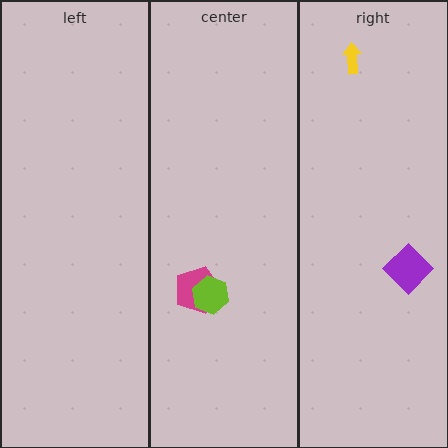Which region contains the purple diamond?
The right region.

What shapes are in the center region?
The magenta pentagon, the lime hexagon.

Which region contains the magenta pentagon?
The center region.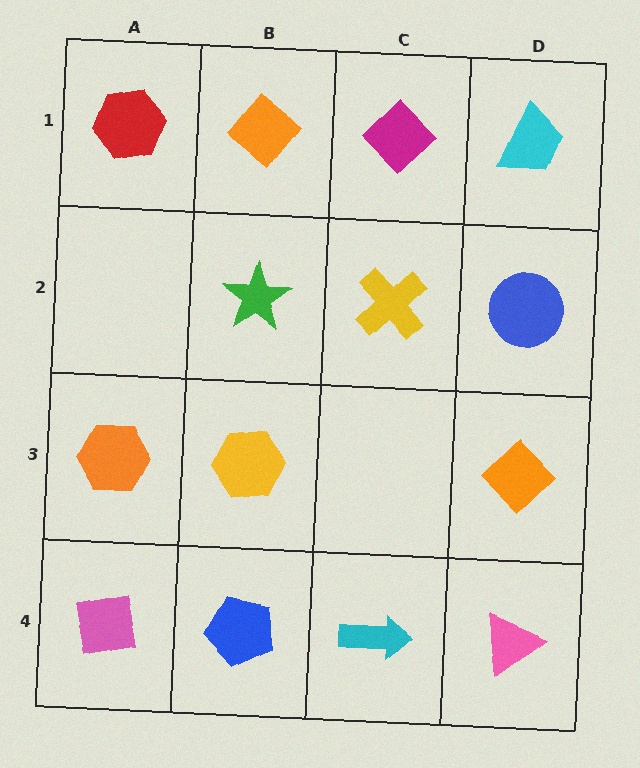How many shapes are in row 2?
3 shapes.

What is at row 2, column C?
A yellow cross.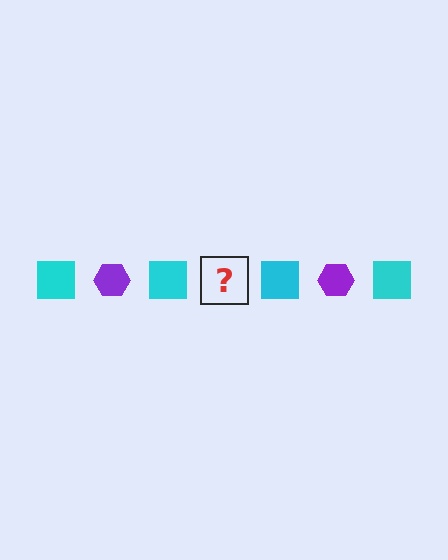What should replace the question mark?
The question mark should be replaced with a purple hexagon.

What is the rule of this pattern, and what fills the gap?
The rule is that the pattern alternates between cyan square and purple hexagon. The gap should be filled with a purple hexagon.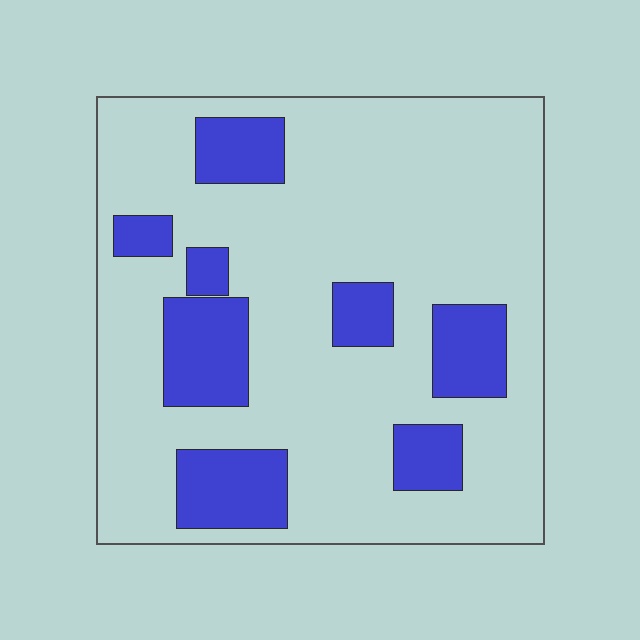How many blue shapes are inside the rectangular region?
8.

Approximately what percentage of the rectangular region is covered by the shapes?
Approximately 20%.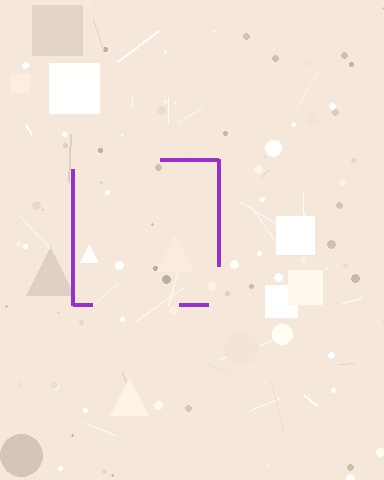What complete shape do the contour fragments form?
The contour fragments form a square.